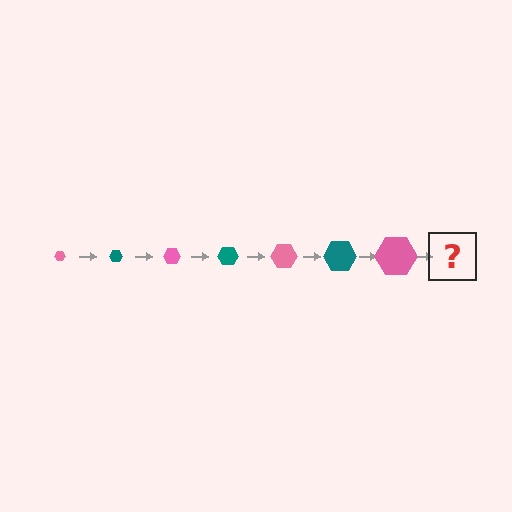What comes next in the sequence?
The next element should be a teal hexagon, larger than the previous one.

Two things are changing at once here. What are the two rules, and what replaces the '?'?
The two rules are that the hexagon grows larger each step and the color cycles through pink and teal. The '?' should be a teal hexagon, larger than the previous one.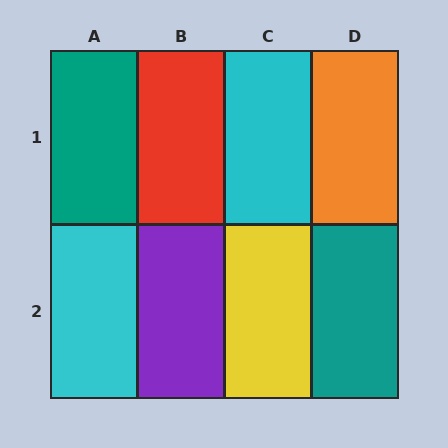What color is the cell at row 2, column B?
Purple.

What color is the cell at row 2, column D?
Teal.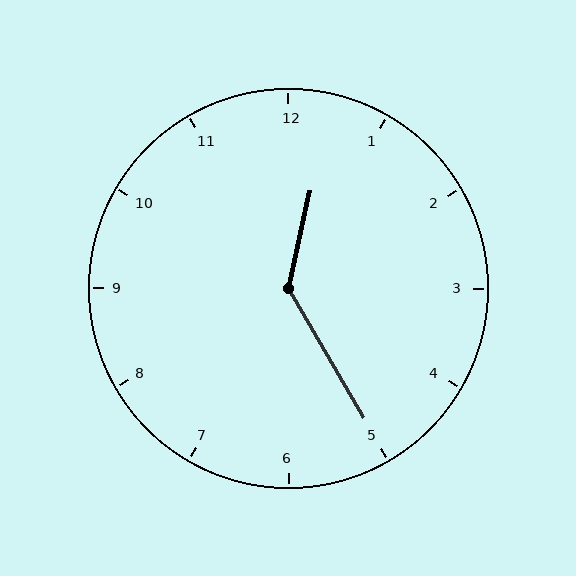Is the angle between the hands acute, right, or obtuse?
It is obtuse.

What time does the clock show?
12:25.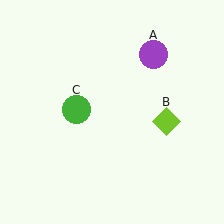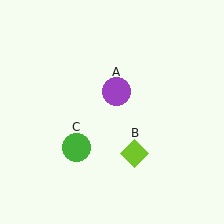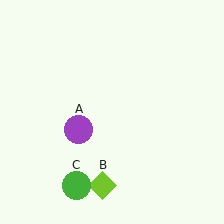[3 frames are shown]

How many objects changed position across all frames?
3 objects changed position: purple circle (object A), lime diamond (object B), green circle (object C).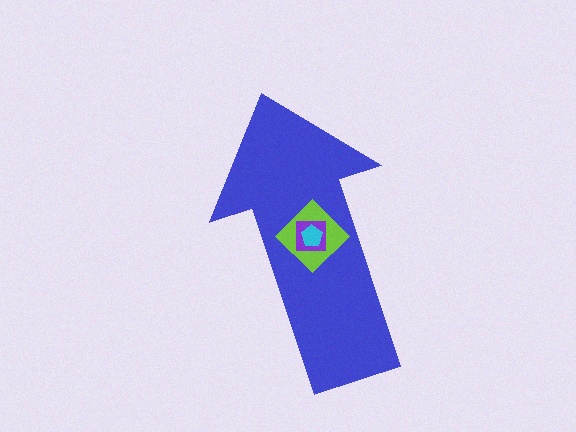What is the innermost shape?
The cyan pentagon.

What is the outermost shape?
The blue arrow.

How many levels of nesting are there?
4.